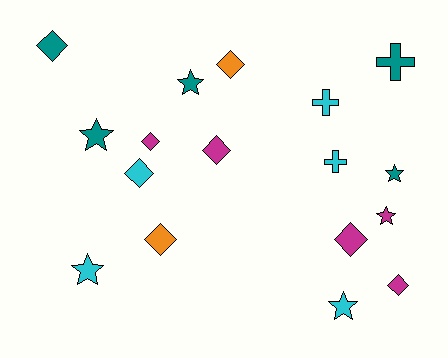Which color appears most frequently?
Teal, with 5 objects.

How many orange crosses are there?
There are no orange crosses.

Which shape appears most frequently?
Diamond, with 8 objects.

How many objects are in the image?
There are 17 objects.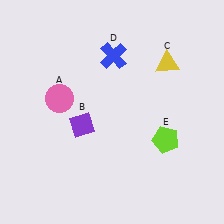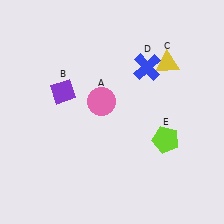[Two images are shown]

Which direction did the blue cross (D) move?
The blue cross (D) moved right.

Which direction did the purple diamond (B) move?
The purple diamond (B) moved up.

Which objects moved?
The objects that moved are: the pink circle (A), the purple diamond (B), the blue cross (D).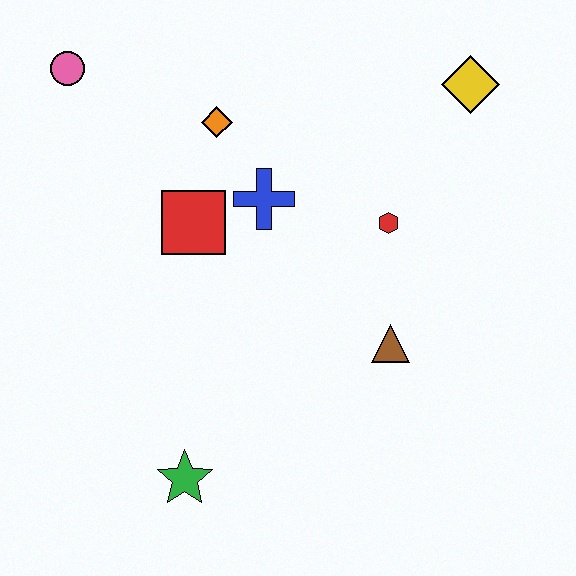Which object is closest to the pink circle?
The orange diamond is closest to the pink circle.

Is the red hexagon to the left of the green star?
No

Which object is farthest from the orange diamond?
The green star is farthest from the orange diamond.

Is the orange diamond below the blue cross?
No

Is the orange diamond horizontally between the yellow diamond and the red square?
Yes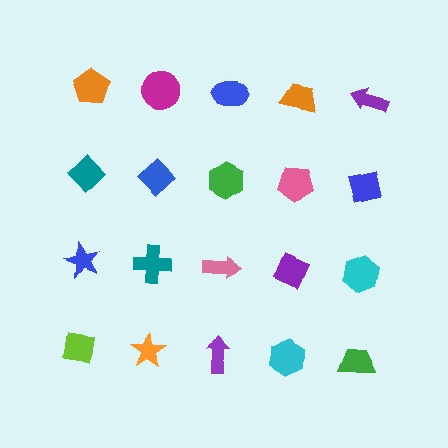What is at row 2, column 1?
A teal diamond.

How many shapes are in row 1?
5 shapes.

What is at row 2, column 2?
A blue diamond.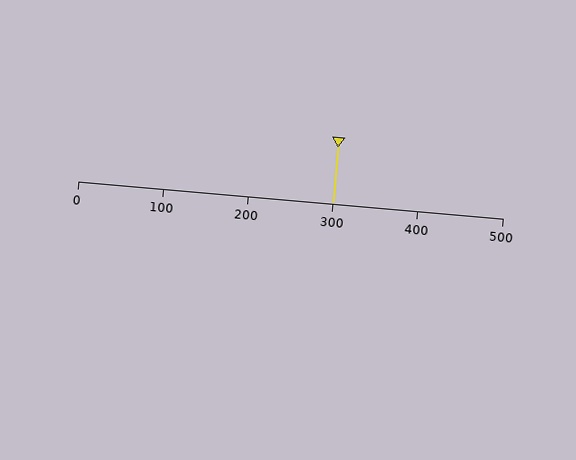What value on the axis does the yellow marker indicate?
The marker indicates approximately 300.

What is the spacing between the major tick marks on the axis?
The major ticks are spaced 100 apart.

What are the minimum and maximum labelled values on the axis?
The axis runs from 0 to 500.